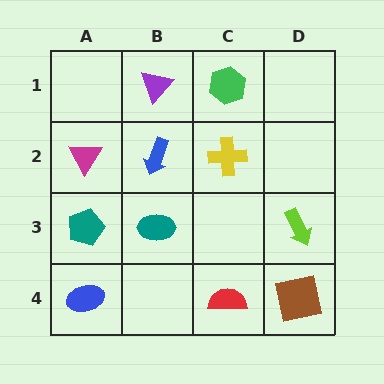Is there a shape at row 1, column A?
No, that cell is empty.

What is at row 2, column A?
A magenta triangle.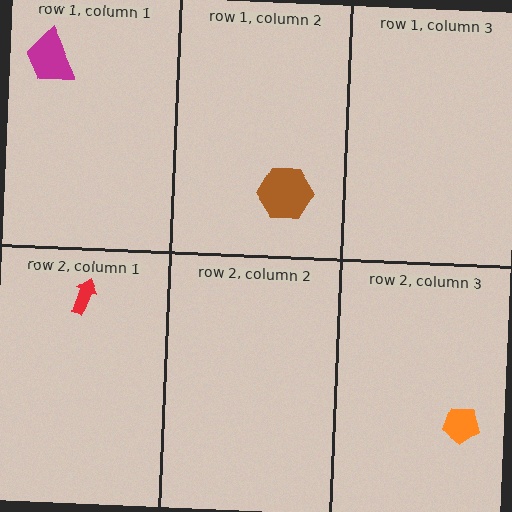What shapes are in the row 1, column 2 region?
The brown hexagon.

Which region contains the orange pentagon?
The row 2, column 3 region.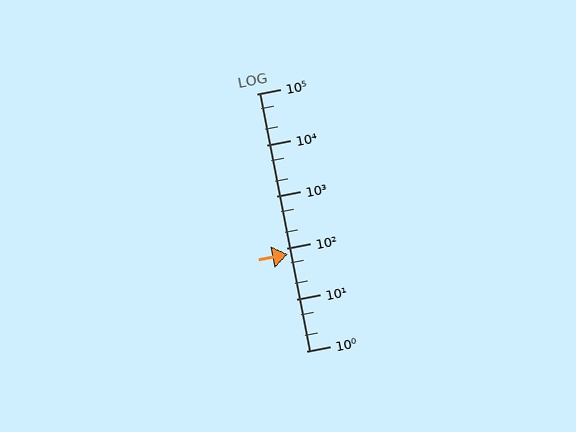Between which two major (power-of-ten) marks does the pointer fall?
The pointer is between 10 and 100.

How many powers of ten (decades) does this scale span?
The scale spans 5 decades, from 1 to 100000.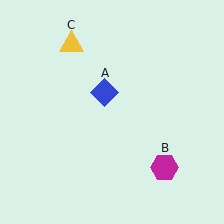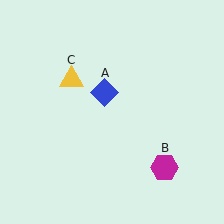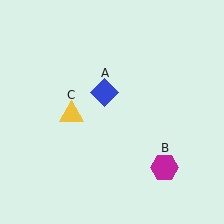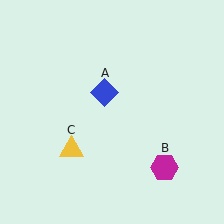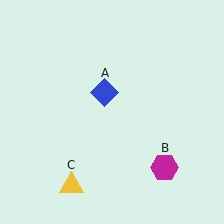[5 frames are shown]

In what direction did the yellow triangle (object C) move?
The yellow triangle (object C) moved down.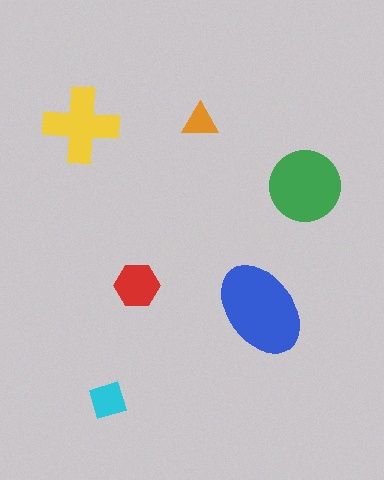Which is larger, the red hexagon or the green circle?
The green circle.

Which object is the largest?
The blue ellipse.